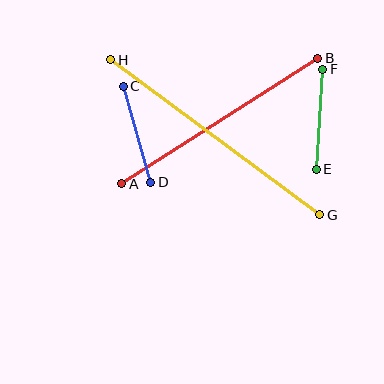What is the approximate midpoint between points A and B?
The midpoint is at approximately (220, 121) pixels.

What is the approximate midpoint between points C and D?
The midpoint is at approximately (137, 134) pixels.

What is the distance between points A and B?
The distance is approximately 233 pixels.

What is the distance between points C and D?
The distance is approximately 99 pixels.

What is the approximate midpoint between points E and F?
The midpoint is at approximately (320, 119) pixels.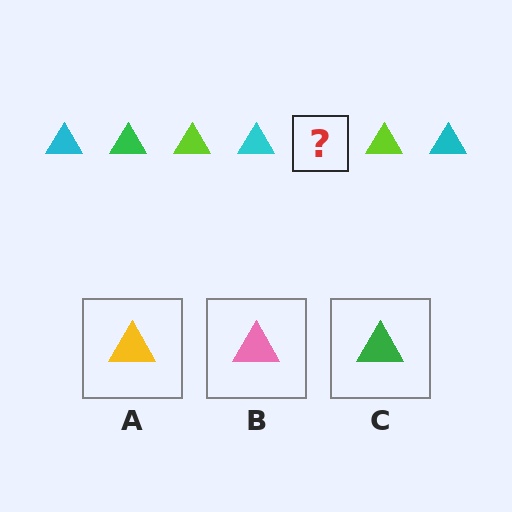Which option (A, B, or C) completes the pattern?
C.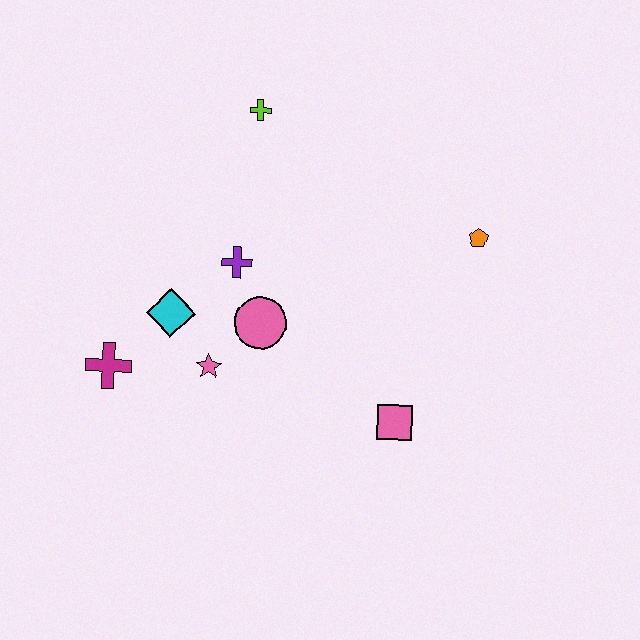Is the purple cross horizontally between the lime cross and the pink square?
No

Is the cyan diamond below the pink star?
No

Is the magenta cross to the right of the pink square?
No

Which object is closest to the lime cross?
The purple cross is closest to the lime cross.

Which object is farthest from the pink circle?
The orange pentagon is farthest from the pink circle.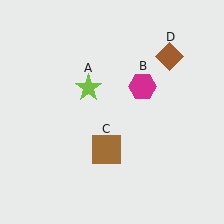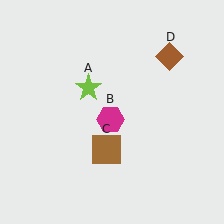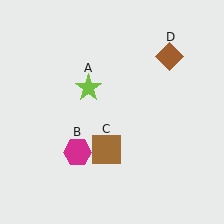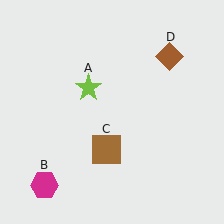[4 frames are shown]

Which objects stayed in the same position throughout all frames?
Lime star (object A) and brown square (object C) and brown diamond (object D) remained stationary.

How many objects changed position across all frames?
1 object changed position: magenta hexagon (object B).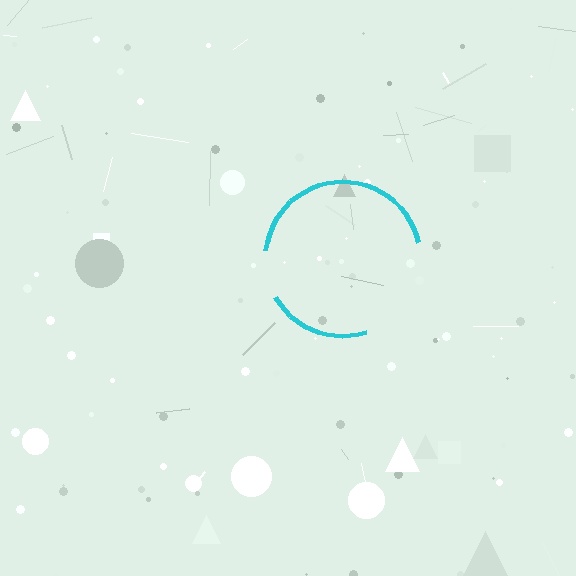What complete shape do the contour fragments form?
The contour fragments form a circle.